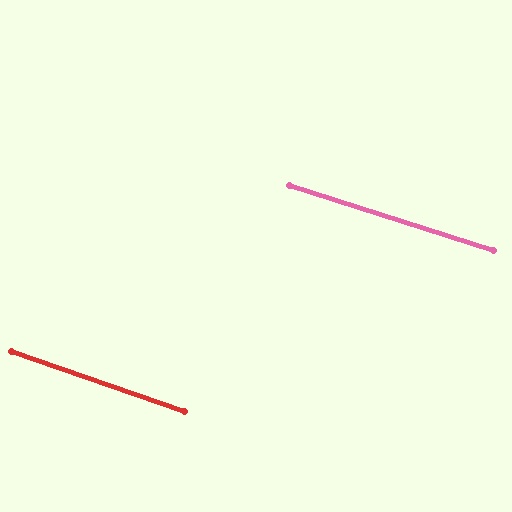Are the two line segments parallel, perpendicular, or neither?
Parallel — their directions differ by only 1.7°.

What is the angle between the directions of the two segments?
Approximately 2 degrees.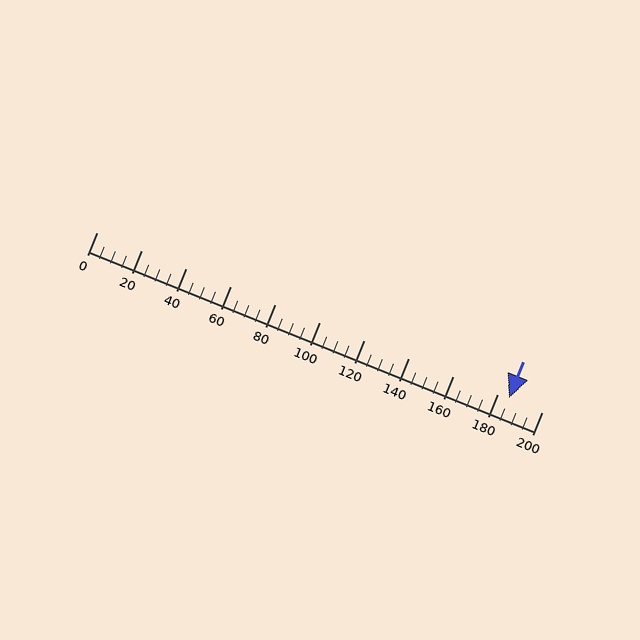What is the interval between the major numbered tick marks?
The major tick marks are spaced 20 units apart.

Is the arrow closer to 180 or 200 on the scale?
The arrow is closer to 180.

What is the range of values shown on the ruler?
The ruler shows values from 0 to 200.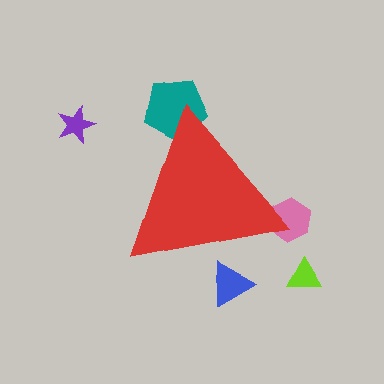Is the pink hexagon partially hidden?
Yes, the pink hexagon is partially hidden behind the red triangle.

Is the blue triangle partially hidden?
Yes, the blue triangle is partially hidden behind the red triangle.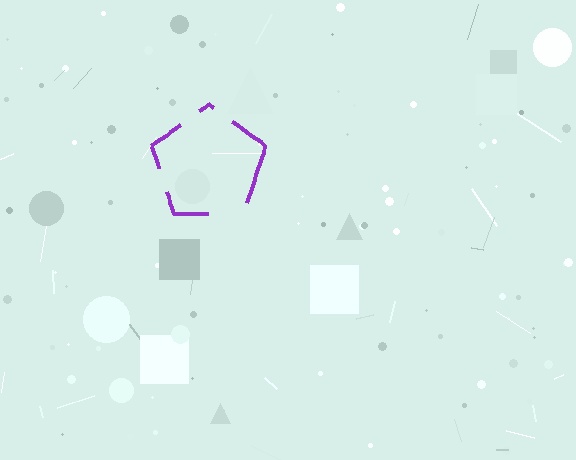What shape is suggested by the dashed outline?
The dashed outline suggests a pentagon.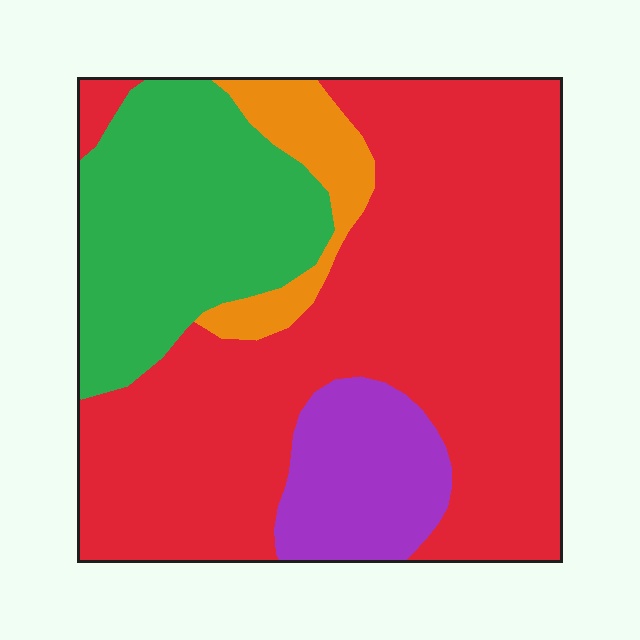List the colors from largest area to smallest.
From largest to smallest: red, green, purple, orange.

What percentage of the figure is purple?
Purple takes up about one tenth (1/10) of the figure.